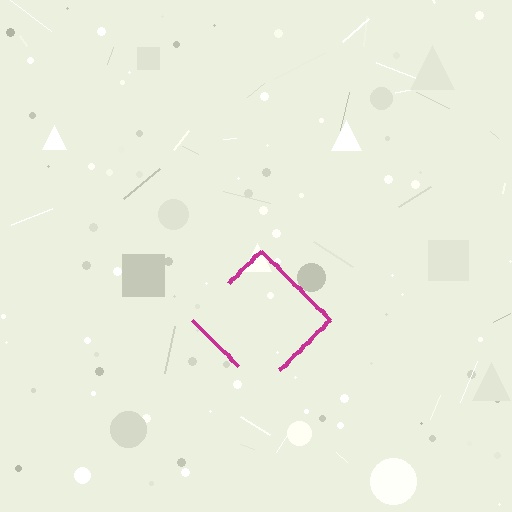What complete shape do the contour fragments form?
The contour fragments form a diamond.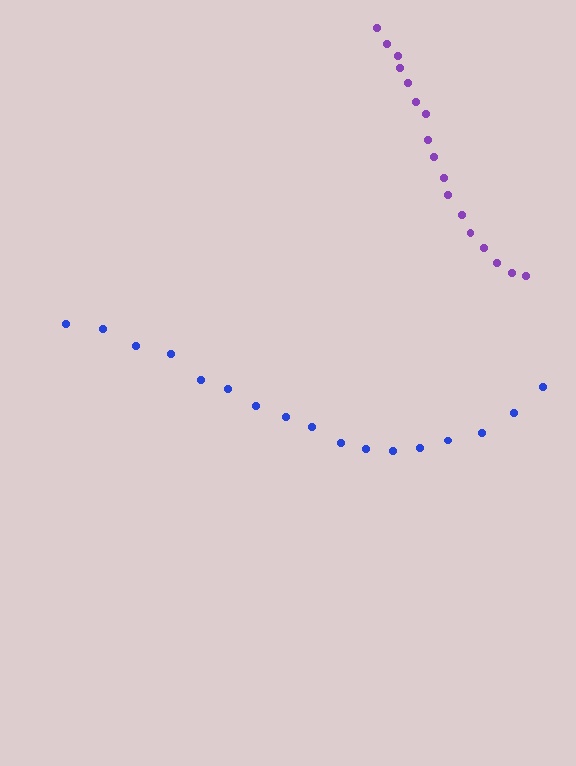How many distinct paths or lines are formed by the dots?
There are 2 distinct paths.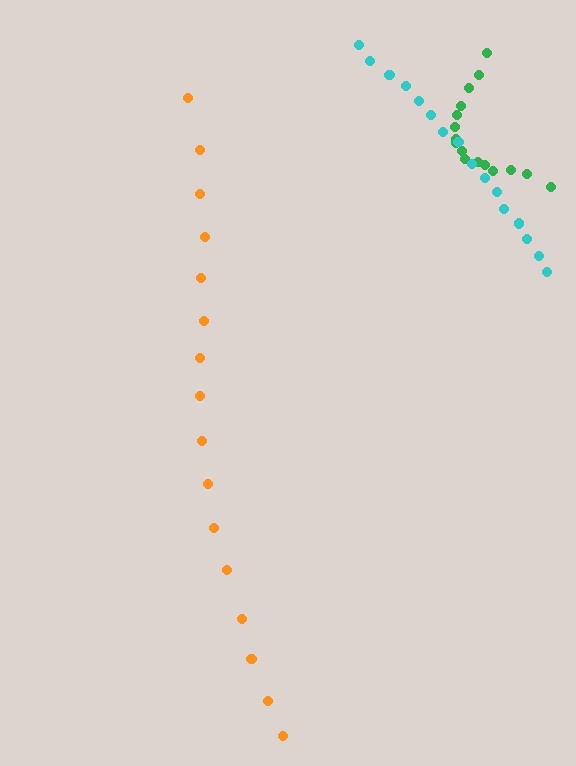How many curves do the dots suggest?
There are 3 distinct paths.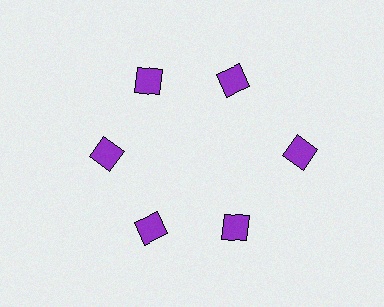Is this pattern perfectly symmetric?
No. The 6 purple squares are arranged in a ring, but one element near the 3 o'clock position is pushed outward from the center, breaking the 6-fold rotational symmetry.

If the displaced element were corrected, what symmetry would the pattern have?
It would have 6-fold rotational symmetry — the pattern would map onto itself every 60 degrees.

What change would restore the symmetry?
The symmetry would be restored by moving it inward, back onto the ring so that all 6 squares sit at equal angles and equal distance from the center.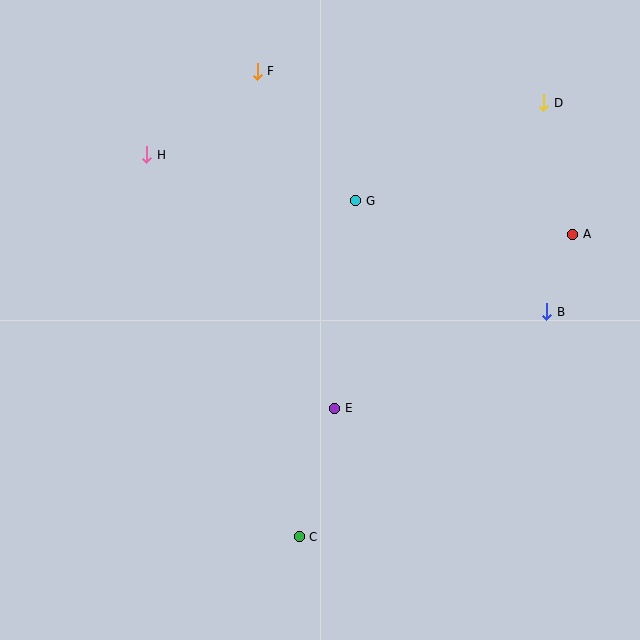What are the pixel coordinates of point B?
Point B is at (546, 312).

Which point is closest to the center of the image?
Point E at (335, 408) is closest to the center.